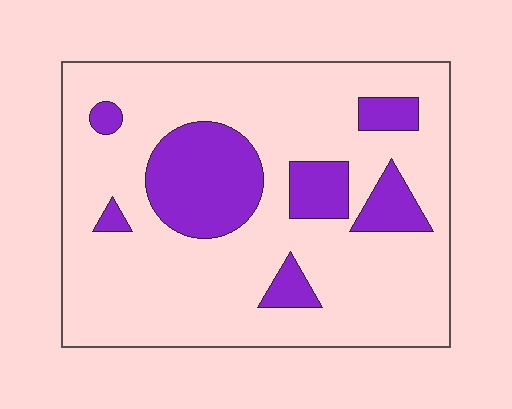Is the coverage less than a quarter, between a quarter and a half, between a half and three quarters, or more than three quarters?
Less than a quarter.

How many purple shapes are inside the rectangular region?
7.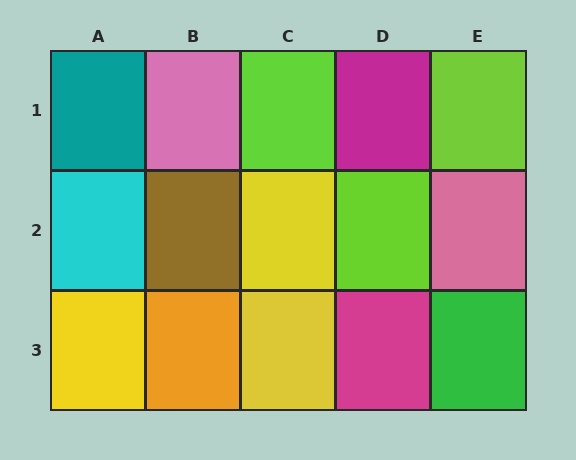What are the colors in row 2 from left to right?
Cyan, brown, yellow, lime, pink.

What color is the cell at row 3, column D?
Magenta.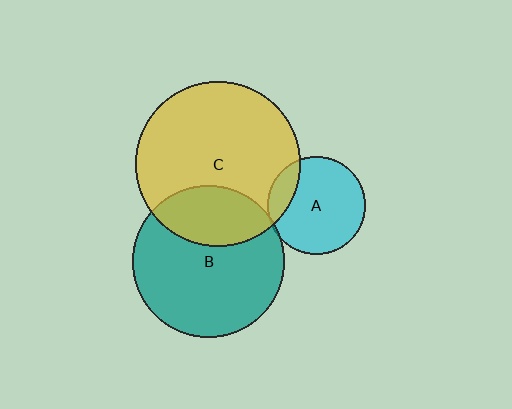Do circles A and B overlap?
Yes.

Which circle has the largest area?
Circle C (yellow).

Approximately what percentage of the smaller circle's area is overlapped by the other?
Approximately 5%.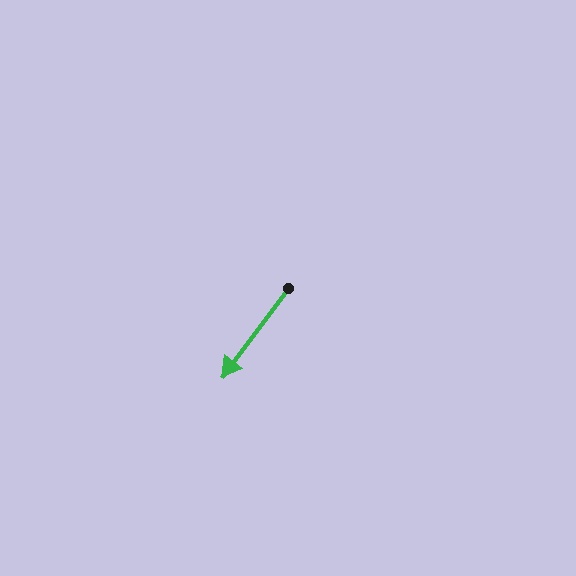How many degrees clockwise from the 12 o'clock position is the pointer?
Approximately 216 degrees.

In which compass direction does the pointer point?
Southwest.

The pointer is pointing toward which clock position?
Roughly 7 o'clock.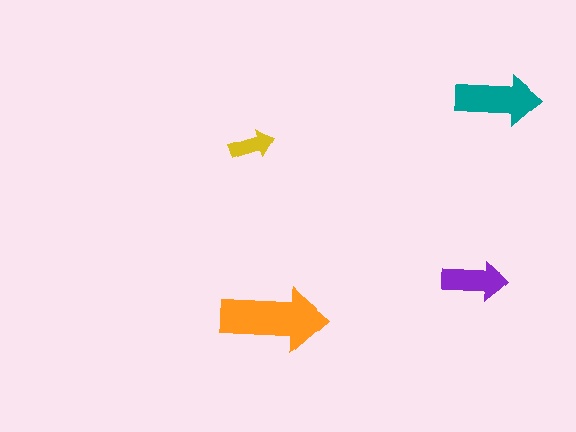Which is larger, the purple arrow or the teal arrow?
The teal one.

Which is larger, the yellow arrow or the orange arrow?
The orange one.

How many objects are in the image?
There are 4 objects in the image.